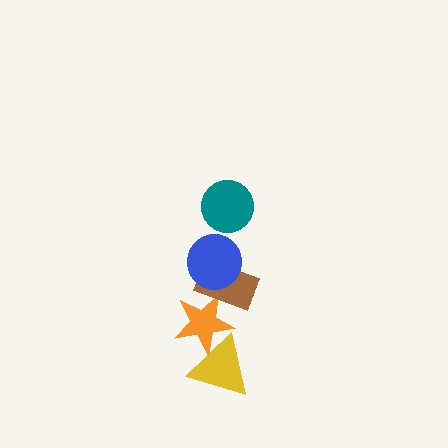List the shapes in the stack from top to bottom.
From top to bottom: the teal circle, the blue circle, the brown rectangle, the orange star, the yellow triangle.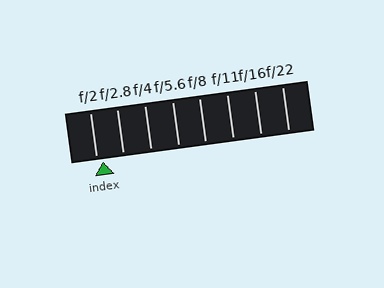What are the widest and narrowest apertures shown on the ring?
The widest aperture shown is f/2 and the narrowest is f/22.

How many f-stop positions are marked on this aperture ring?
There are 8 f-stop positions marked.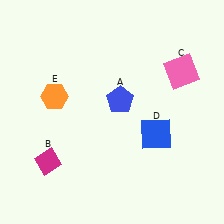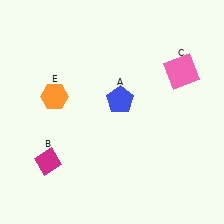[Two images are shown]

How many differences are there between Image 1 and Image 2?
There is 1 difference between the two images.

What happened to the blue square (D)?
The blue square (D) was removed in Image 2. It was in the bottom-right area of Image 1.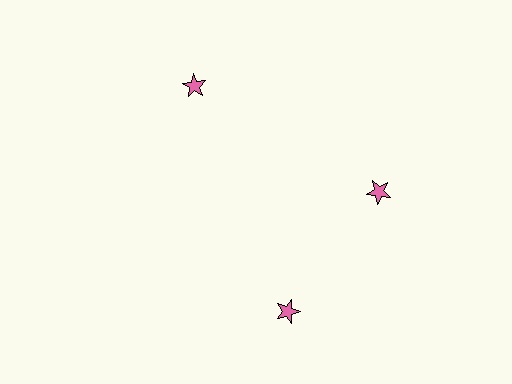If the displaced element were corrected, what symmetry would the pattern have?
It would have 3-fold rotational symmetry — the pattern would map onto itself every 120 degrees.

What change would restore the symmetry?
The symmetry would be restored by rotating it back into even spacing with its neighbors so that all 3 stars sit at equal angles and equal distance from the center.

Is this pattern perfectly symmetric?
No. The 3 pink stars are arranged in a ring, but one element near the 7 o'clock position is rotated out of alignment along the ring, breaking the 3-fold rotational symmetry.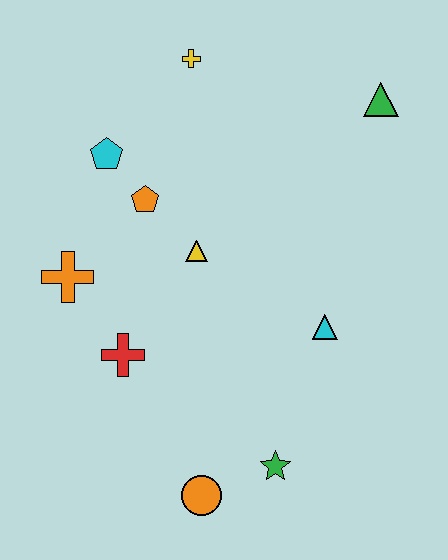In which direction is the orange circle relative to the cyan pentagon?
The orange circle is below the cyan pentagon.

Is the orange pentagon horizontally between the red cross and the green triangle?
Yes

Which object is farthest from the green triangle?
The orange circle is farthest from the green triangle.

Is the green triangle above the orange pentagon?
Yes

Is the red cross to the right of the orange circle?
No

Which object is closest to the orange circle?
The green star is closest to the orange circle.